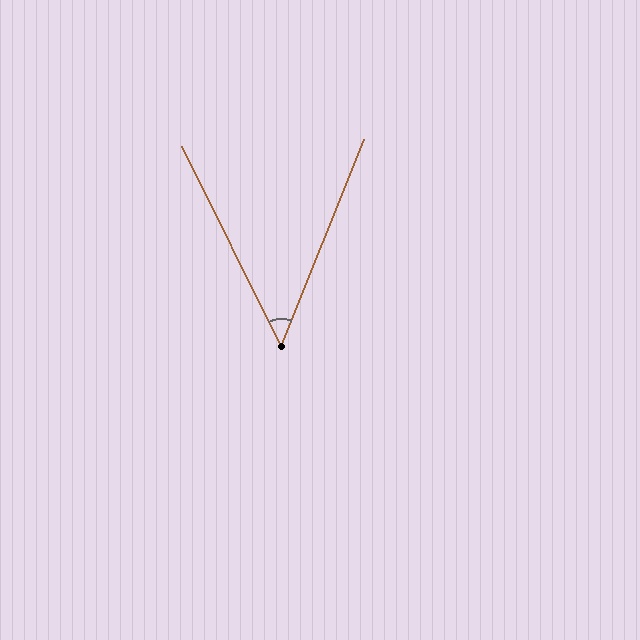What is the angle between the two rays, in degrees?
Approximately 48 degrees.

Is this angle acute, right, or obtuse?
It is acute.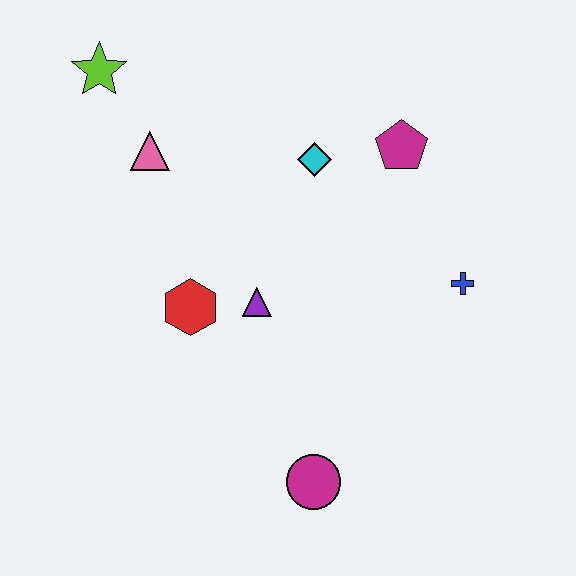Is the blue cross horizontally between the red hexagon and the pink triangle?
No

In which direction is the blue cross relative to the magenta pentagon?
The blue cross is below the magenta pentagon.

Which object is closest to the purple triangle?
The red hexagon is closest to the purple triangle.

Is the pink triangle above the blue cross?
Yes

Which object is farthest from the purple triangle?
The lime star is farthest from the purple triangle.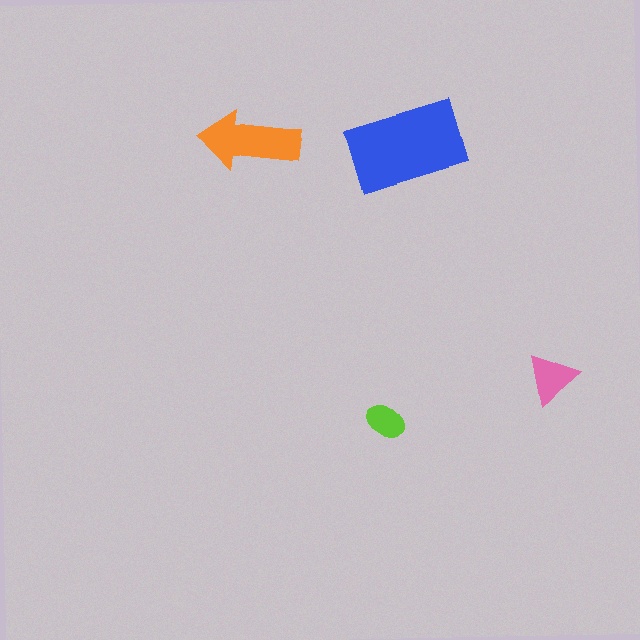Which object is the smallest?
The lime ellipse.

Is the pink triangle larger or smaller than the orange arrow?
Smaller.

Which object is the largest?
The blue rectangle.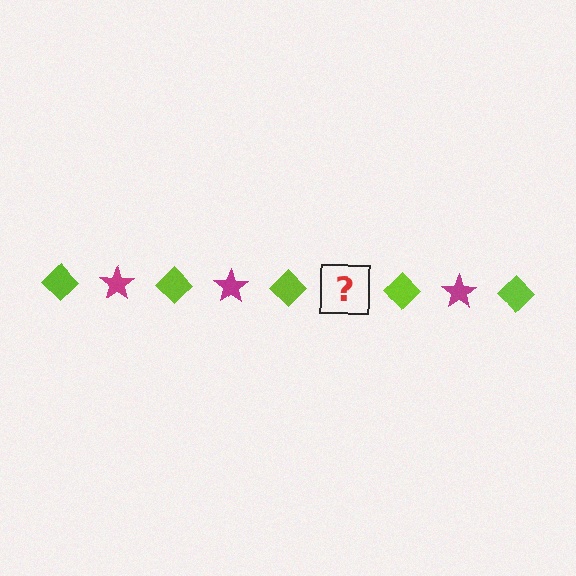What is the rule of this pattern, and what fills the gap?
The rule is that the pattern alternates between lime diamond and magenta star. The gap should be filled with a magenta star.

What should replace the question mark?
The question mark should be replaced with a magenta star.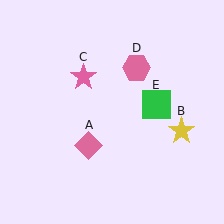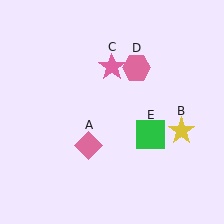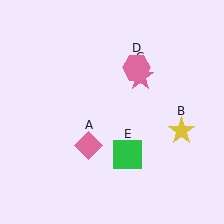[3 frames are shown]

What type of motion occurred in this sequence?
The pink star (object C), green square (object E) rotated clockwise around the center of the scene.